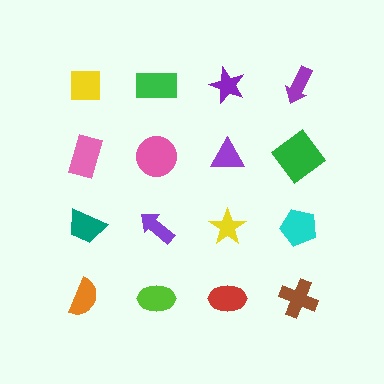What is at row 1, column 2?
A green rectangle.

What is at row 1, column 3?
A purple star.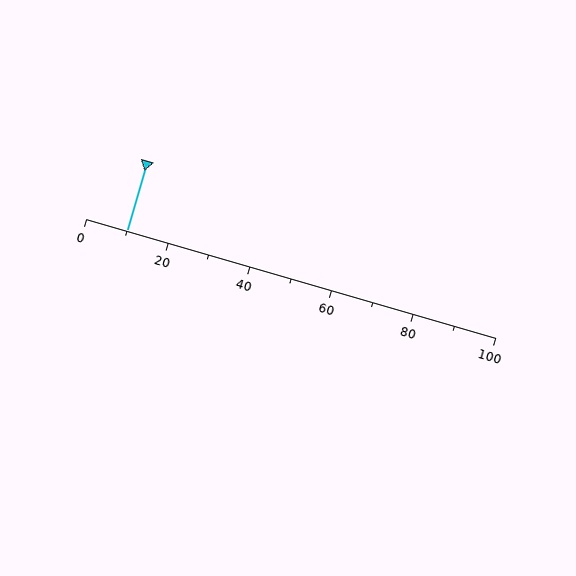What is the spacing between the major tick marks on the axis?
The major ticks are spaced 20 apart.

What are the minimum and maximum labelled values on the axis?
The axis runs from 0 to 100.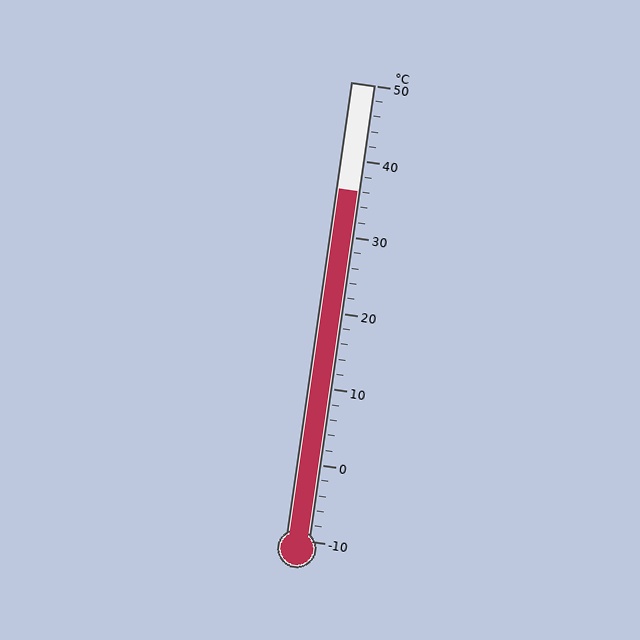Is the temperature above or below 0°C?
The temperature is above 0°C.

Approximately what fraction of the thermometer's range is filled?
The thermometer is filled to approximately 75% of its range.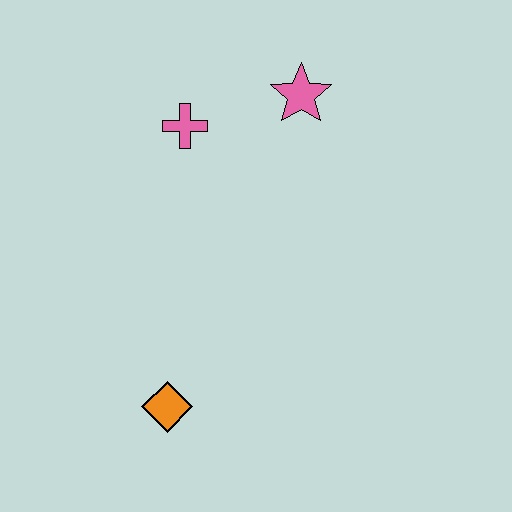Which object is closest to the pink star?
The pink cross is closest to the pink star.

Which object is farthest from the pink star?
The orange diamond is farthest from the pink star.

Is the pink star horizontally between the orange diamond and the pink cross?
No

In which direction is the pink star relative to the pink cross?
The pink star is to the right of the pink cross.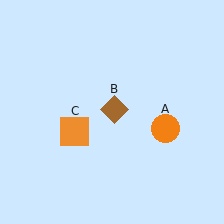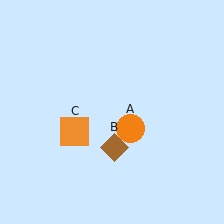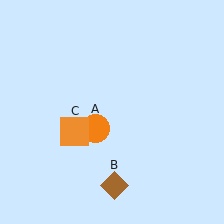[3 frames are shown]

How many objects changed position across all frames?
2 objects changed position: orange circle (object A), brown diamond (object B).